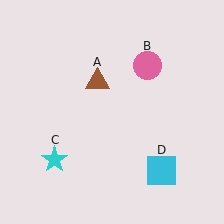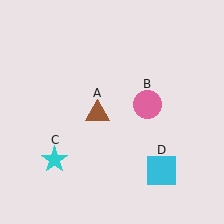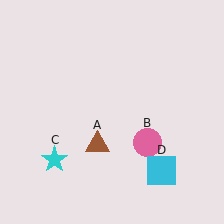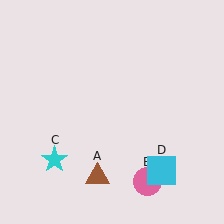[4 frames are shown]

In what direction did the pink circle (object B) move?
The pink circle (object B) moved down.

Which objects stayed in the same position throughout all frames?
Cyan star (object C) and cyan square (object D) remained stationary.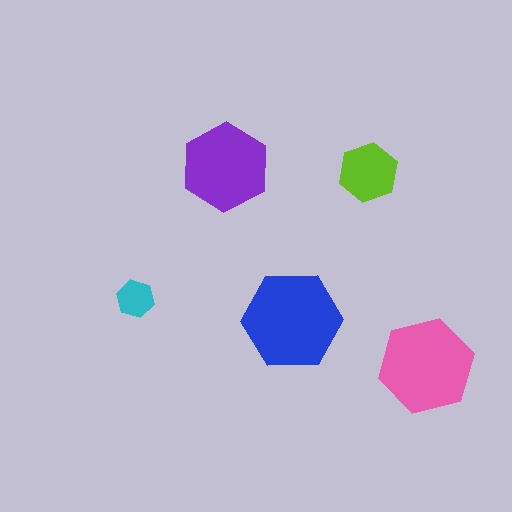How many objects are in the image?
There are 5 objects in the image.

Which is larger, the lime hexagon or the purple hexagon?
The purple one.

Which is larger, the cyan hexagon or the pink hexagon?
The pink one.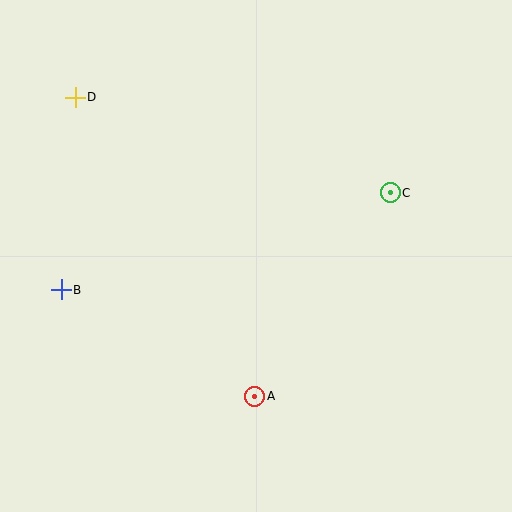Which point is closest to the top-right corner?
Point C is closest to the top-right corner.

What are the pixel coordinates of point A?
Point A is at (255, 396).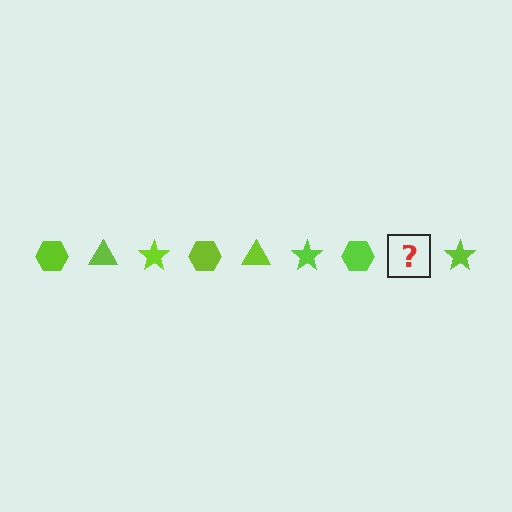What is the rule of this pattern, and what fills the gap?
The rule is that the pattern cycles through hexagon, triangle, star shapes in lime. The gap should be filled with a lime triangle.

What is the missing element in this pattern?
The missing element is a lime triangle.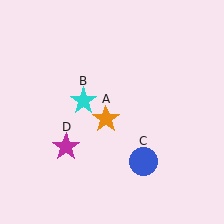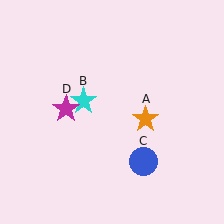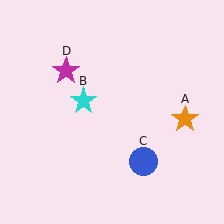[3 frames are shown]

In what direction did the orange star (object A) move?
The orange star (object A) moved right.